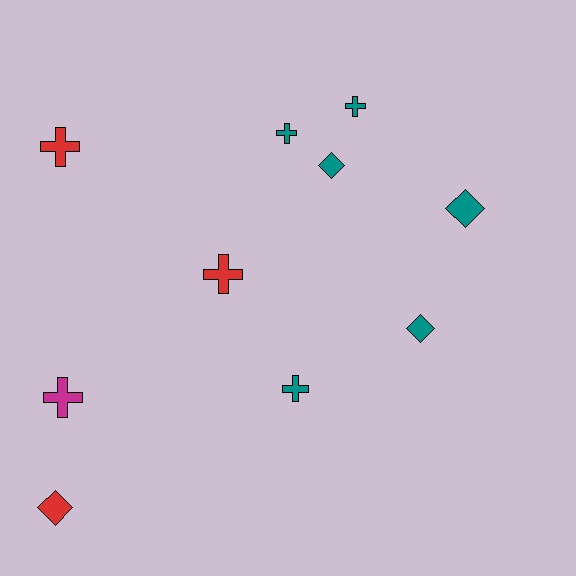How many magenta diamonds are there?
There are no magenta diamonds.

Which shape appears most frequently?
Cross, with 6 objects.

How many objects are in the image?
There are 10 objects.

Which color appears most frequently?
Teal, with 6 objects.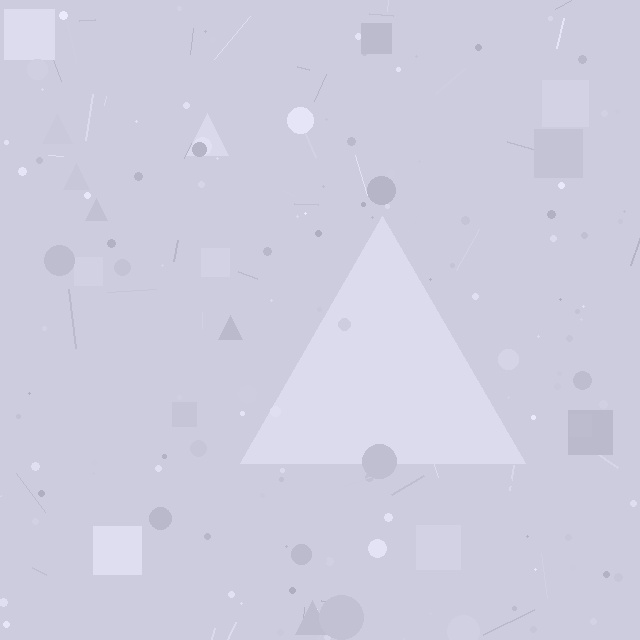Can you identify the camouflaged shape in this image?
The camouflaged shape is a triangle.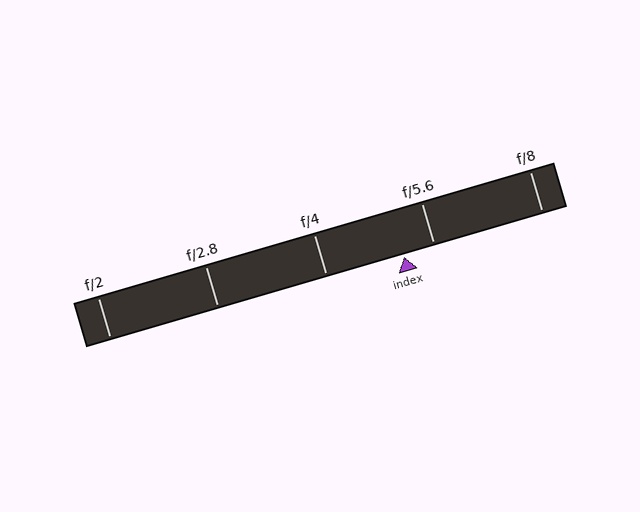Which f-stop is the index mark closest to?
The index mark is closest to f/5.6.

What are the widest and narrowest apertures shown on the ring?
The widest aperture shown is f/2 and the narrowest is f/8.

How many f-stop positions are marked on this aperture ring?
There are 5 f-stop positions marked.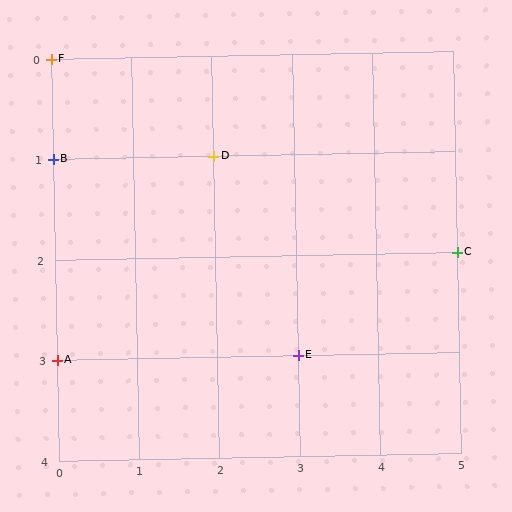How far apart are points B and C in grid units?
Points B and C are 5 columns and 1 row apart (about 5.1 grid units diagonally).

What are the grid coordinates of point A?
Point A is at grid coordinates (0, 3).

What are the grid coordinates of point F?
Point F is at grid coordinates (0, 0).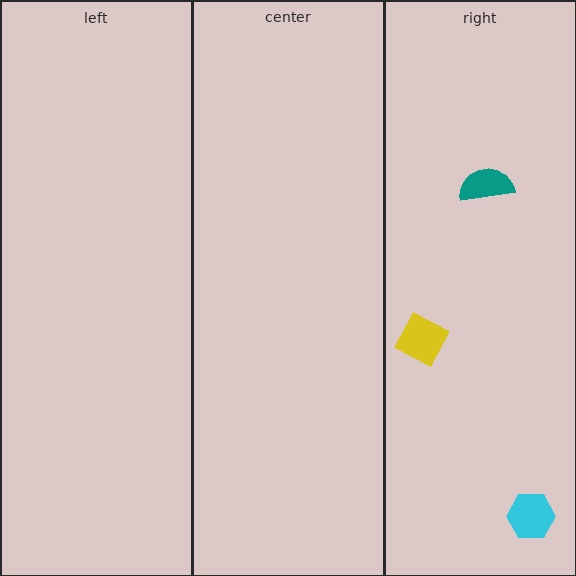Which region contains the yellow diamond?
The right region.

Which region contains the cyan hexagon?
The right region.